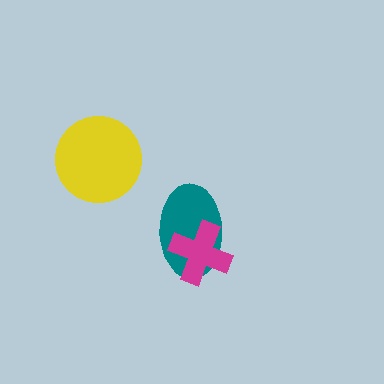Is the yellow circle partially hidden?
No, no other shape covers it.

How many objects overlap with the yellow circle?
0 objects overlap with the yellow circle.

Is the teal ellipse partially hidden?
Yes, it is partially covered by another shape.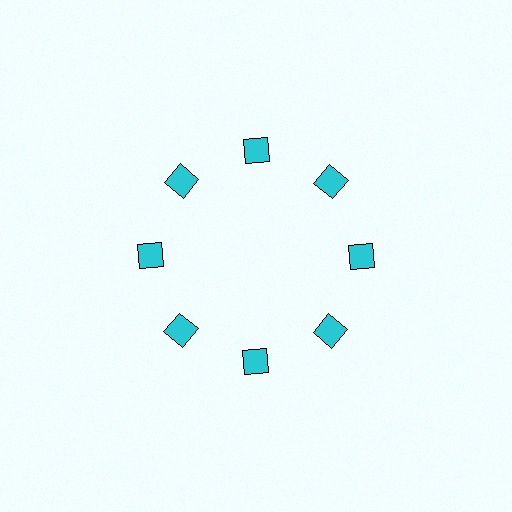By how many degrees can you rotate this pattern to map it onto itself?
The pattern maps onto itself every 45 degrees of rotation.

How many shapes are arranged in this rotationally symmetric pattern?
There are 8 shapes, arranged in 8 groups of 1.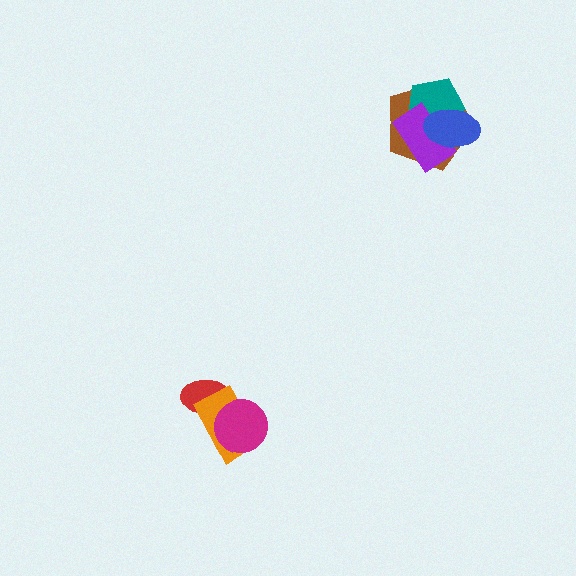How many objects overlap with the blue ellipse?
3 objects overlap with the blue ellipse.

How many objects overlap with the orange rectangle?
2 objects overlap with the orange rectangle.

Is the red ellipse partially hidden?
Yes, it is partially covered by another shape.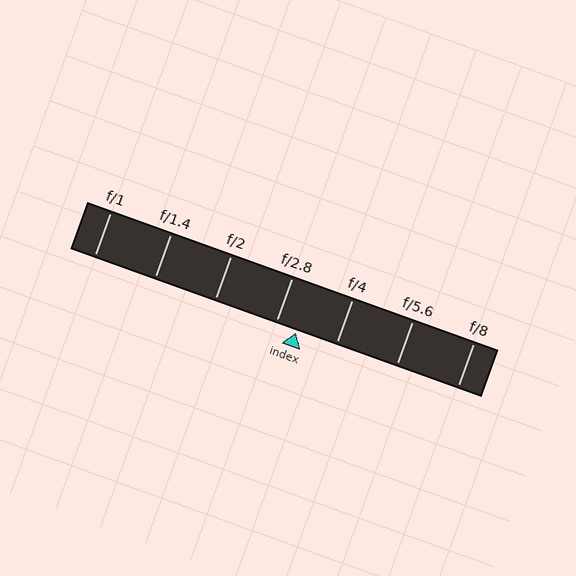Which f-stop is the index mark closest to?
The index mark is closest to f/2.8.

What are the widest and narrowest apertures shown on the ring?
The widest aperture shown is f/1 and the narrowest is f/8.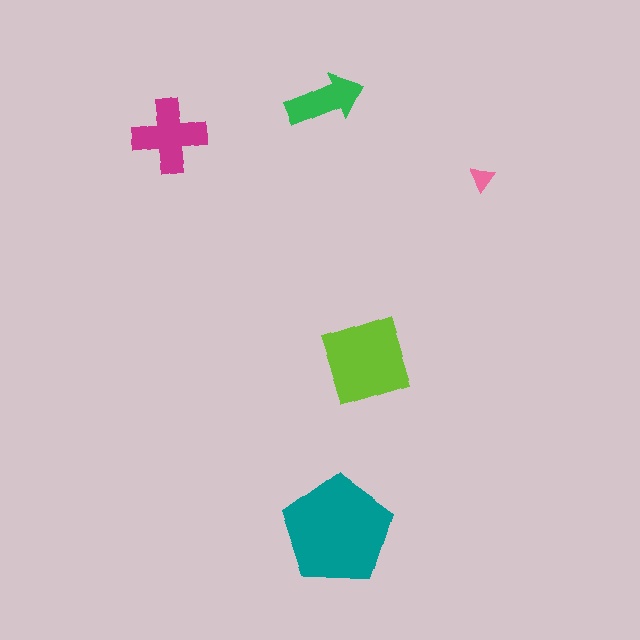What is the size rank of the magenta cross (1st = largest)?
3rd.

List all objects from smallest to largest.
The pink triangle, the green arrow, the magenta cross, the lime diamond, the teal pentagon.